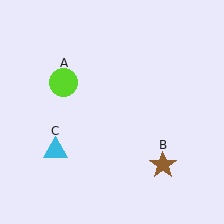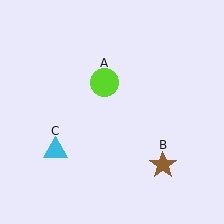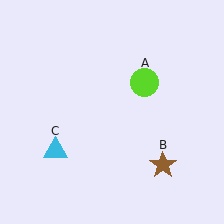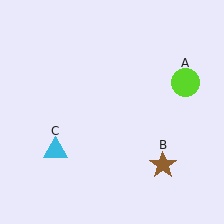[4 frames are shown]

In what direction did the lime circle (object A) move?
The lime circle (object A) moved right.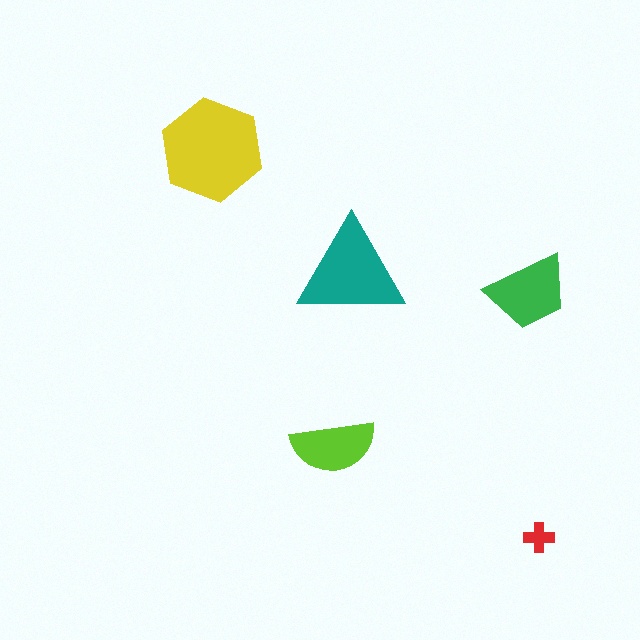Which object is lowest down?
The red cross is bottommost.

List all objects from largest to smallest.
The yellow hexagon, the teal triangle, the green trapezoid, the lime semicircle, the red cross.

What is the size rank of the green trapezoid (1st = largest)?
3rd.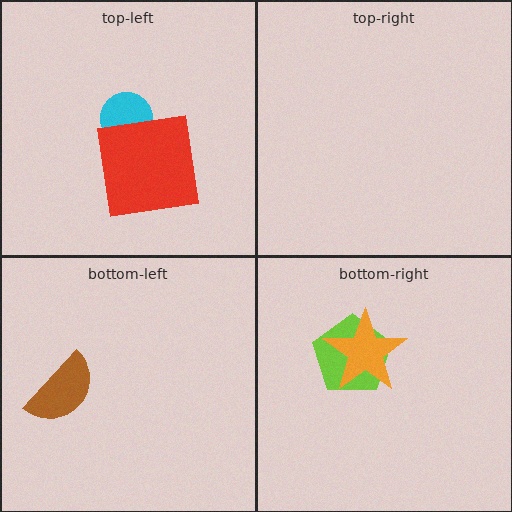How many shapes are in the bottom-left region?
1.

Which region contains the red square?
The top-left region.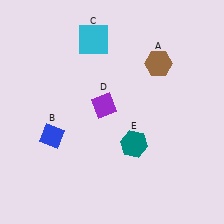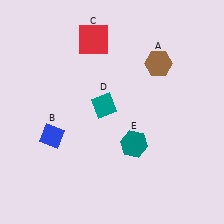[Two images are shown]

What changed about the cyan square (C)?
In Image 1, C is cyan. In Image 2, it changed to red.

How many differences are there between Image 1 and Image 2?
There are 2 differences between the two images.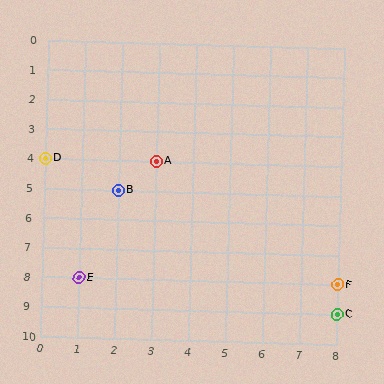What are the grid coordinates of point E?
Point E is at grid coordinates (1, 8).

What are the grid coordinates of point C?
Point C is at grid coordinates (8, 9).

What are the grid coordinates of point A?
Point A is at grid coordinates (3, 4).